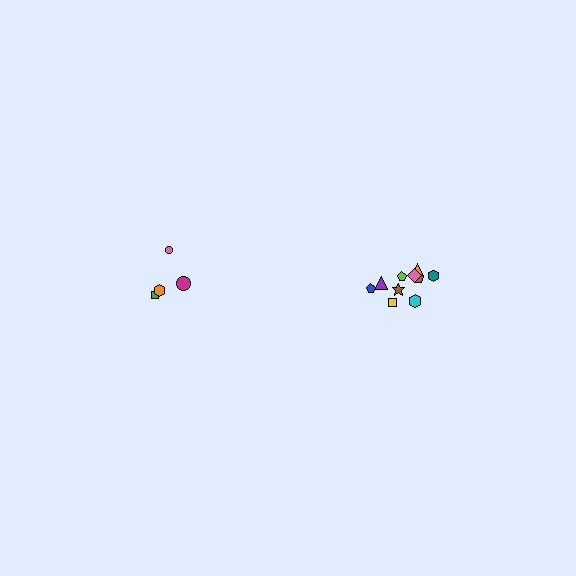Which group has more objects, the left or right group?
The right group.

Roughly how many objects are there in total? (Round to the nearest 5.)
Roughly 15 objects in total.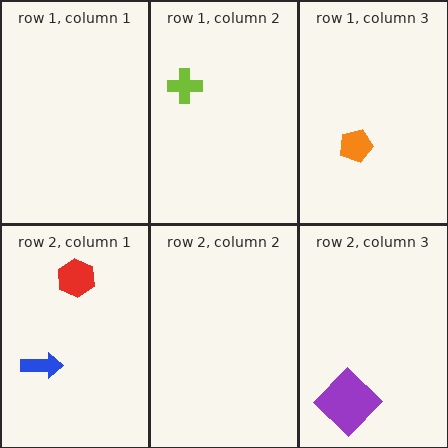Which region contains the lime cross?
The row 1, column 2 region.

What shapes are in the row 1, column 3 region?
The orange pentagon.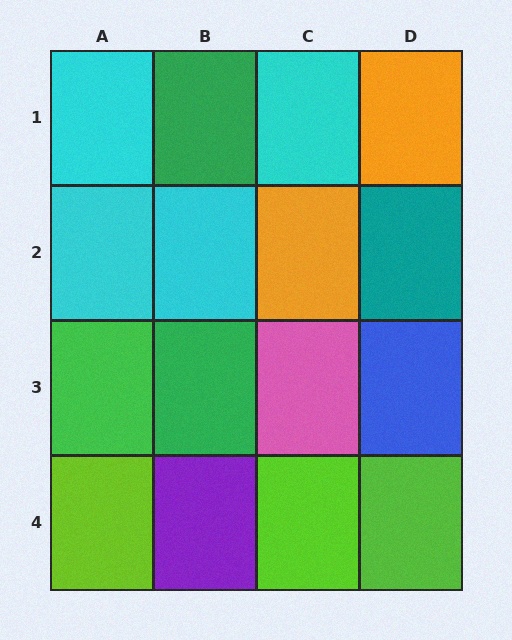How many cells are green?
3 cells are green.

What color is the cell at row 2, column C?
Orange.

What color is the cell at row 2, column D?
Teal.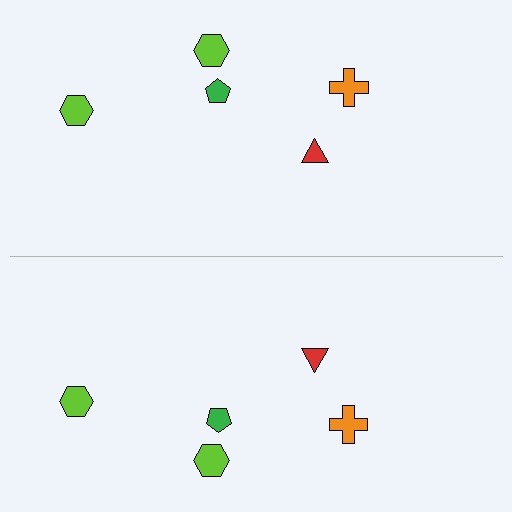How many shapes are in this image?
There are 10 shapes in this image.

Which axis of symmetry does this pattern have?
The pattern has a horizontal axis of symmetry running through the center of the image.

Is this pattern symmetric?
Yes, this pattern has bilateral (reflection) symmetry.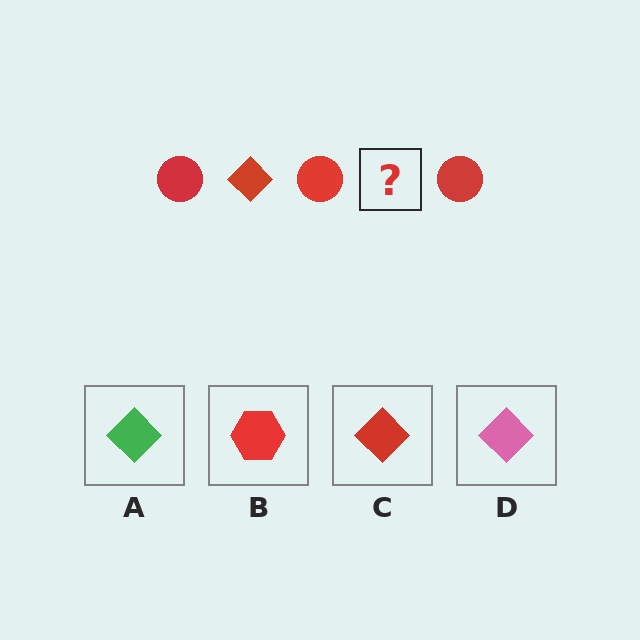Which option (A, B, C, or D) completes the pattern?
C.